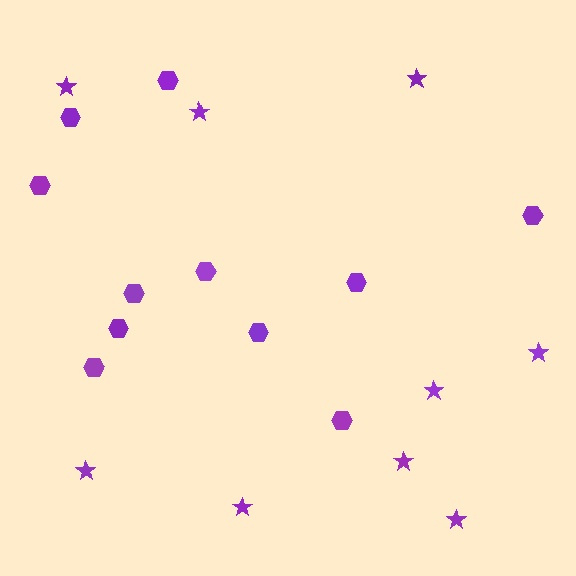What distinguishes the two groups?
There are 2 groups: one group of hexagons (11) and one group of stars (9).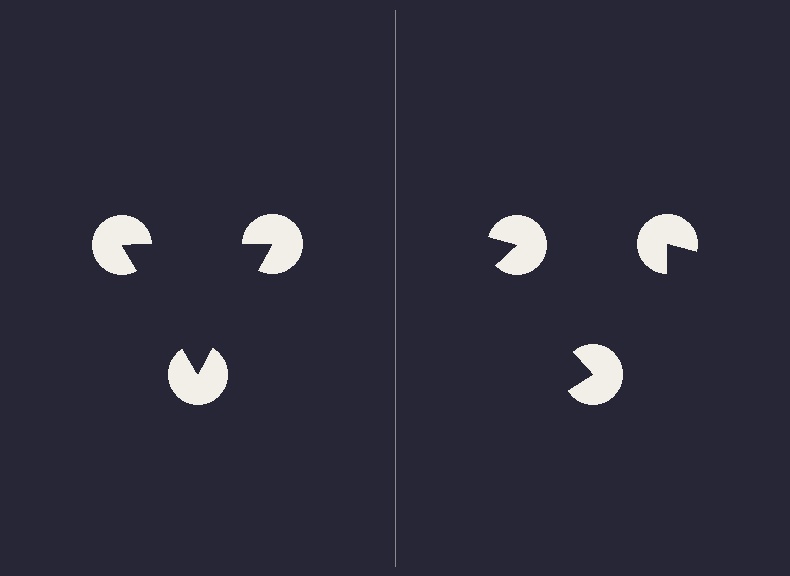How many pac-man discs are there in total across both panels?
6 — 3 on each side.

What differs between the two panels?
The pac-man discs are positioned identically on both sides; only the wedge orientations differ. On the left they align to a triangle; on the right they are misaligned.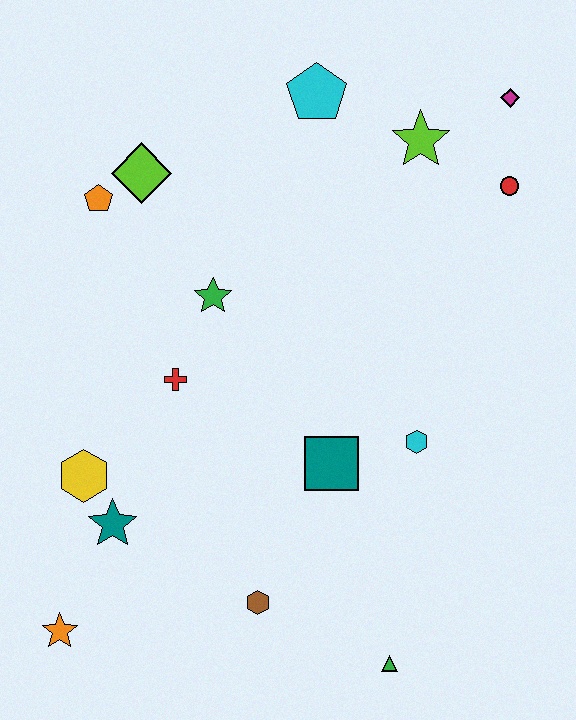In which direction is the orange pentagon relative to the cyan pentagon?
The orange pentagon is to the left of the cyan pentagon.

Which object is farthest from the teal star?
The magenta diamond is farthest from the teal star.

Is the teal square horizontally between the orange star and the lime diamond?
No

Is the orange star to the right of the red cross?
No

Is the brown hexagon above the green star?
No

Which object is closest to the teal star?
The yellow hexagon is closest to the teal star.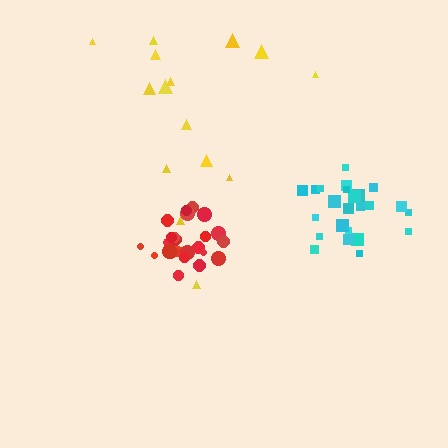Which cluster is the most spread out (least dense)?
Yellow.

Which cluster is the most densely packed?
Red.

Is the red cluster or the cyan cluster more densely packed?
Red.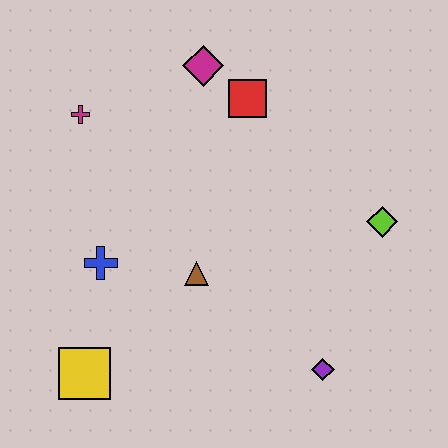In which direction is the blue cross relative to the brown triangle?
The blue cross is to the left of the brown triangle.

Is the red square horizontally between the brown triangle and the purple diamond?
Yes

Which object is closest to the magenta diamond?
The red square is closest to the magenta diamond.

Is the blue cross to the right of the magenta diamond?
No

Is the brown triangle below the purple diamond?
No